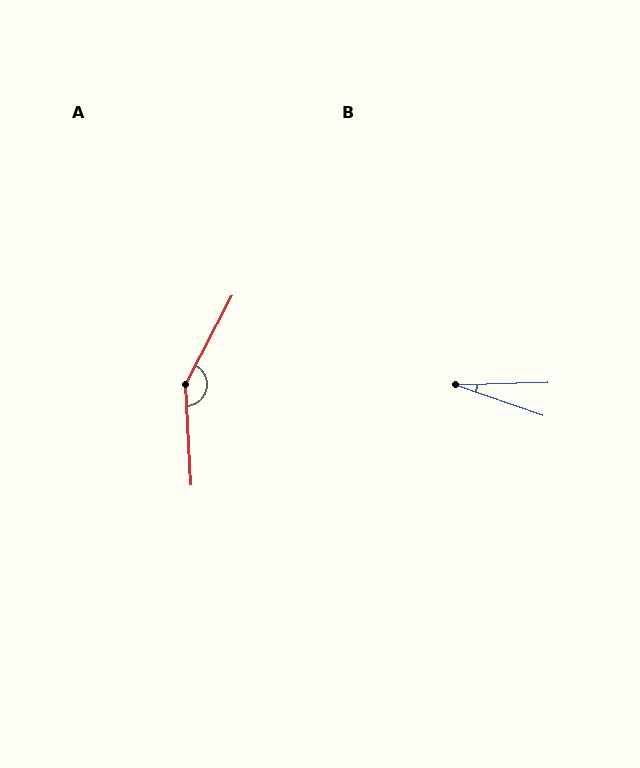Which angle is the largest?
A, at approximately 149 degrees.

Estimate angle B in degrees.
Approximately 21 degrees.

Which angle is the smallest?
B, at approximately 21 degrees.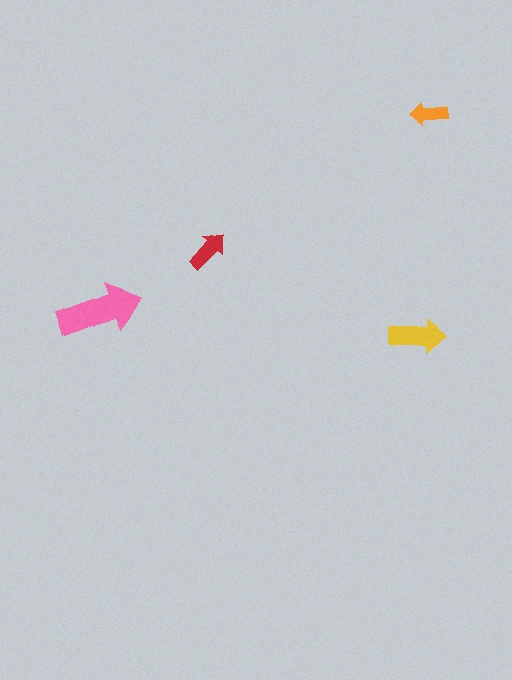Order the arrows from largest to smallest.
the pink one, the yellow one, the red one, the orange one.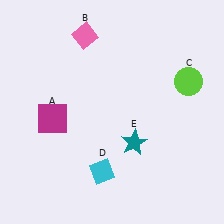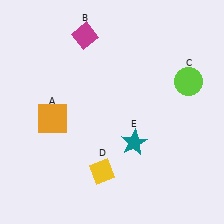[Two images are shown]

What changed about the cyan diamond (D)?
In Image 1, D is cyan. In Image 2, it changed to yellow.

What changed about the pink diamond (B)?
In Image 1, B is pink. In Image 2, it changed to magenta.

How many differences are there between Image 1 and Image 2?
There are 3 differences between the two images.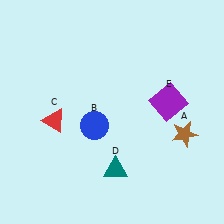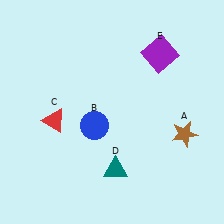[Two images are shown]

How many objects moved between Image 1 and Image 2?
1 object moved between the two images.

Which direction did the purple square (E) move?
The purple square (E) moved up.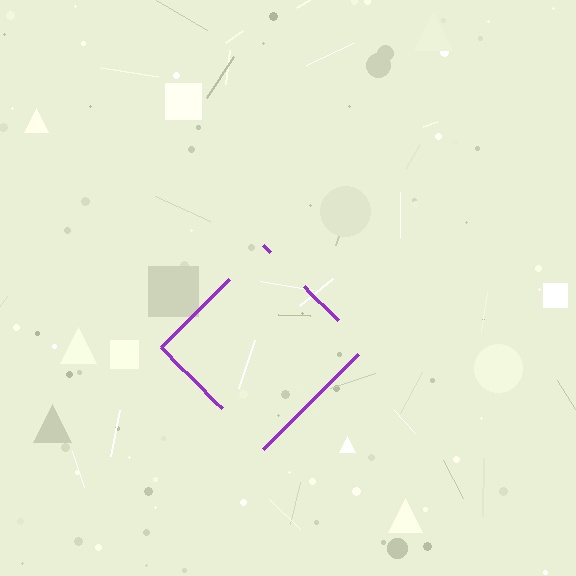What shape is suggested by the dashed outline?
The dashed outline suggests a diamond.